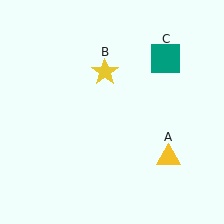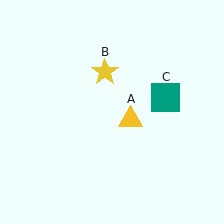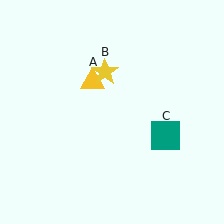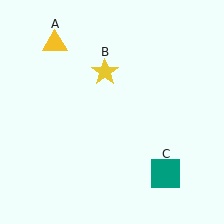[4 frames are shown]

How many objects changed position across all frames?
2 objects changed position: yellow triangle (object A), teal square (object C).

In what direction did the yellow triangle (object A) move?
The yellow triangle (object A) moved up and to the left.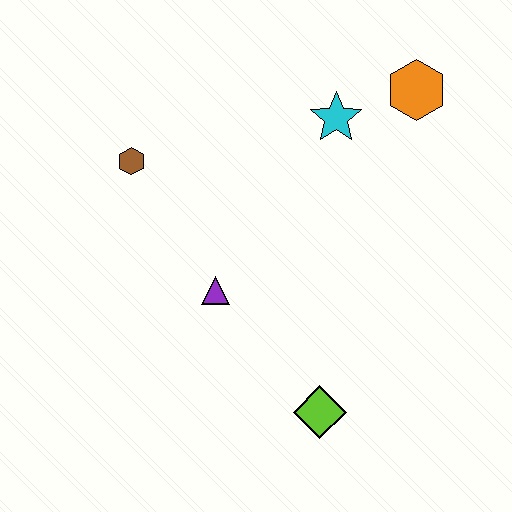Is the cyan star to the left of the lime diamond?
No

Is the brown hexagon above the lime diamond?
Yes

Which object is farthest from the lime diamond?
The orange hexagon is farthest from the lime diamond.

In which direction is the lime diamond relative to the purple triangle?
The lime diamond is below the purple triangle.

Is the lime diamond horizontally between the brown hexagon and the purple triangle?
No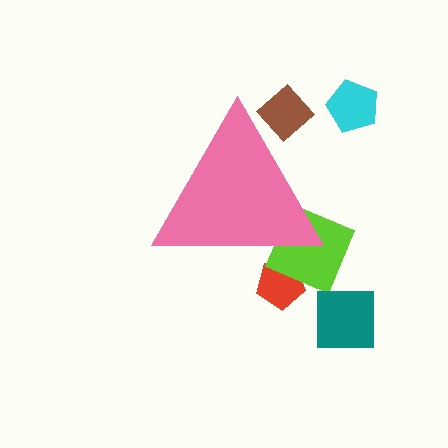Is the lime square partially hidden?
Yes, the lime square is partially hidden behind the pink triangle.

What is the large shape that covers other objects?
A pink triangle.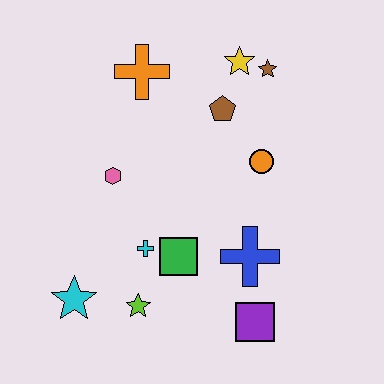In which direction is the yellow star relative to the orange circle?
The yellow star is above the orange circle.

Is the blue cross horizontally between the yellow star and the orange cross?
No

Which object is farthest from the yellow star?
The cyan star is farthest from the yellow star.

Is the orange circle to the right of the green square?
Yes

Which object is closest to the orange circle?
The brown pentagon is closest to the orange circle.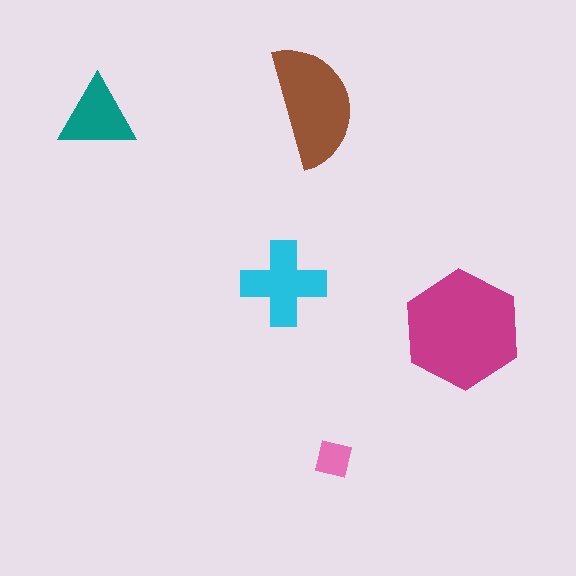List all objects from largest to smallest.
The magenta hexagon, the brown semicircle, the cyan cross, the teal triangle, the pink square.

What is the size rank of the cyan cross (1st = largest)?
3rd.